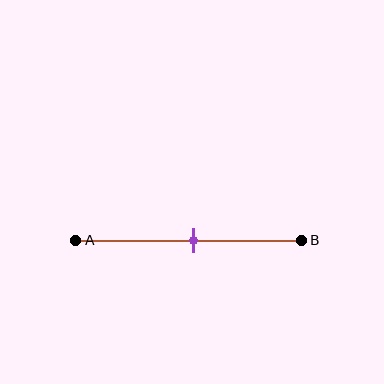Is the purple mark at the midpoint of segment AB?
Yes, the mark is approximately at the midpoint.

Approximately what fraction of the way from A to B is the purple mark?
The purple mark is approximately 50% of the way from A to B.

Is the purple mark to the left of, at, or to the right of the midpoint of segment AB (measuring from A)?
The purple mark is approximately at the midpoint of segment AB.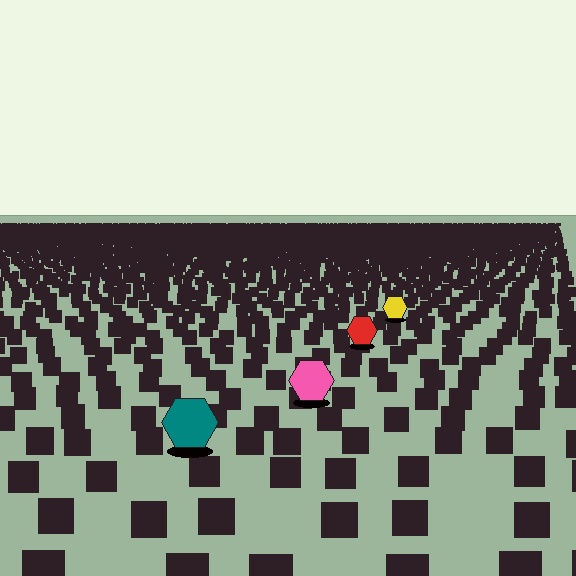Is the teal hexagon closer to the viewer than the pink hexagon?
Yes. The teal hexagon is closer — you can tell from the texture gradient: the ground texture is coarser near it.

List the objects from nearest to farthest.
From nearest to farthest: the teal hexagon, the pink hexagon, the red hexagon, the yellow hexagon.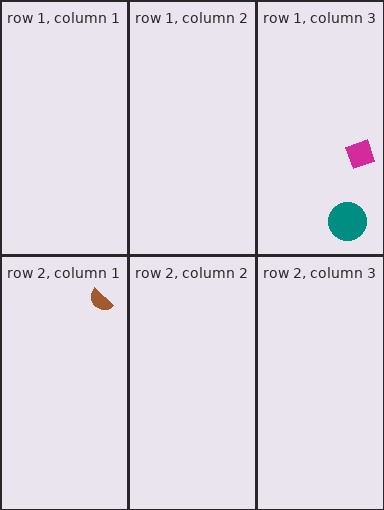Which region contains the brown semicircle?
The row 2, column 1 region.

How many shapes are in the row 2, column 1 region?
1.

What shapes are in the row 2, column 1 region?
The brown semicircle.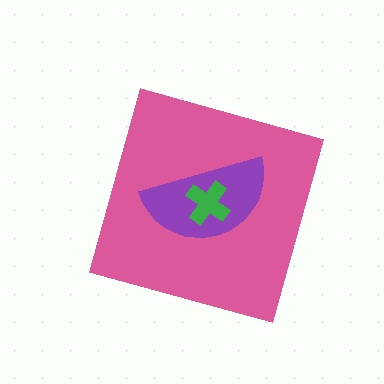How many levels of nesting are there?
3.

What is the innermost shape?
The green cross.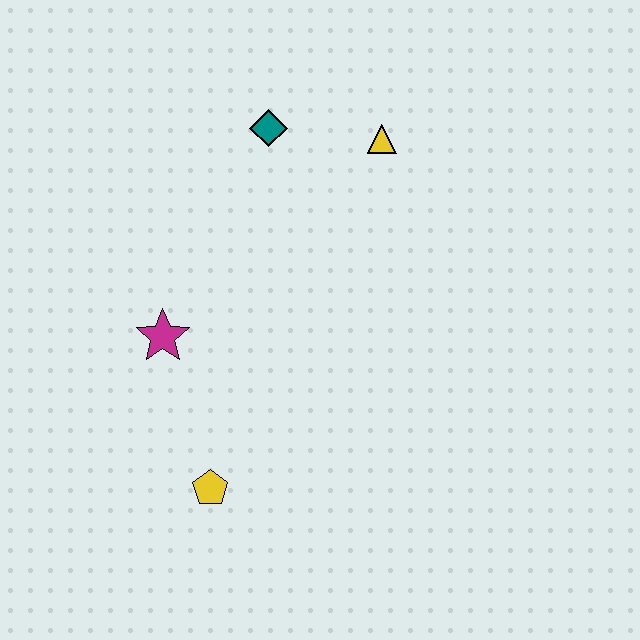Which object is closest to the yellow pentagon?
The magenta star is closest to the yellow pentagon.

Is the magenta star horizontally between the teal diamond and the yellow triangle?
No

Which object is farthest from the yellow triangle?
The yellow pentagon is farthest from the yellow triangle.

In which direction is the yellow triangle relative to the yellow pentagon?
The yellow triangle is above the yellow pentagon.